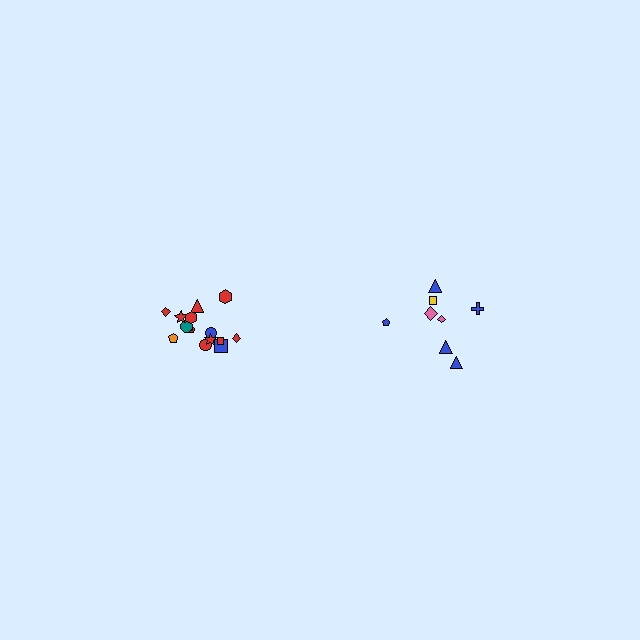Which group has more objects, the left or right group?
The left group.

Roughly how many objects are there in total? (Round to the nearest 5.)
Roughly 25 objects in total.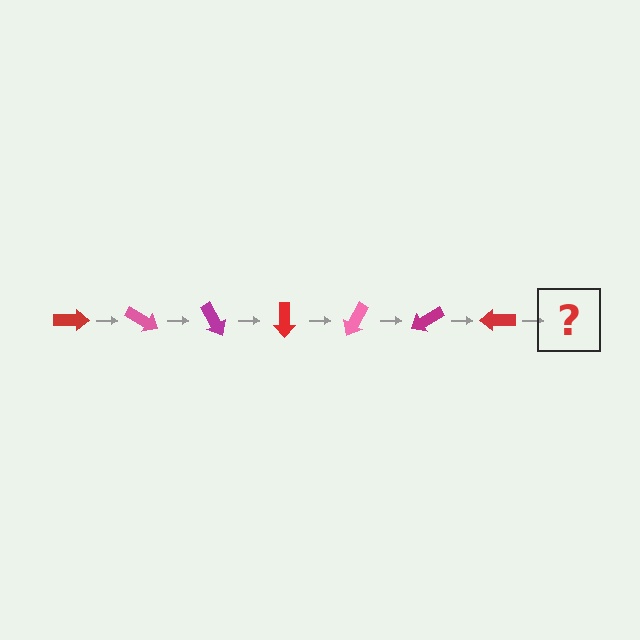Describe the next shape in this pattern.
It should be a pink arrow, rotated 210 degrees from the start.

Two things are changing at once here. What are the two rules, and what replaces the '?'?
The two rules are that it rotates 30 degrees each step and the color cycles through red, pink, and magenta. The '?' should be a pink arrow, rotated 210 degrees from the start.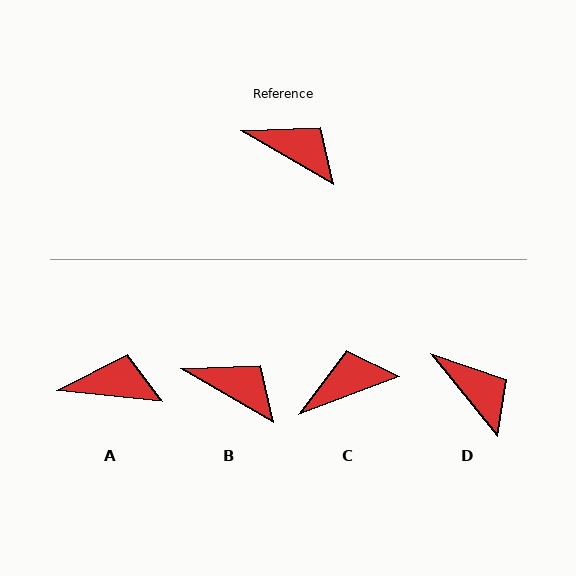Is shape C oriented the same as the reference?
No, it is off by about 51 degrees.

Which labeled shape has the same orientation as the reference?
B.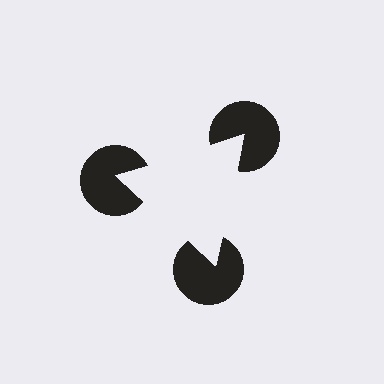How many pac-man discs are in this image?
There are 3 — one at each vertex of the illusory triangle.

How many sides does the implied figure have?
3 sides.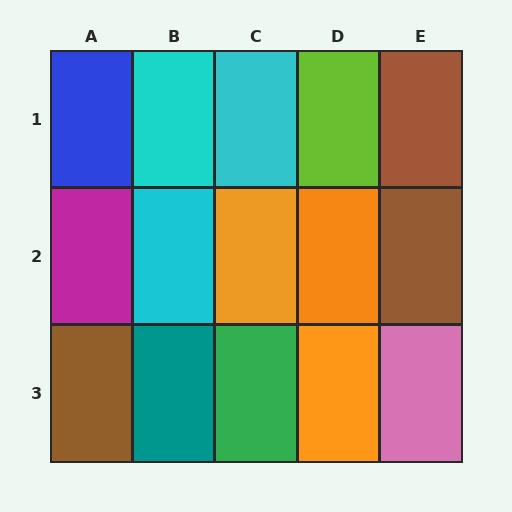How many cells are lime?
1 cell is lime.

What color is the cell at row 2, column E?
Brown.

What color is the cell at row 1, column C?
Cyan.